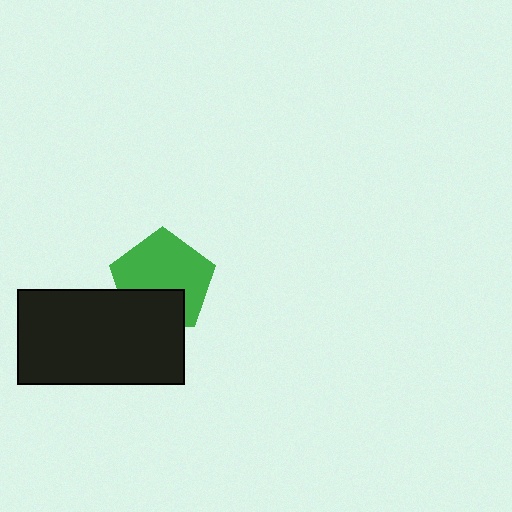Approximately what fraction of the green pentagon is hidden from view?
Roughly 32% of the green pentagon is hidden behind the black rectangle.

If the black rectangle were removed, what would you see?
You would see the complete green pentagon.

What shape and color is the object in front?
The object in front is a black rectangle.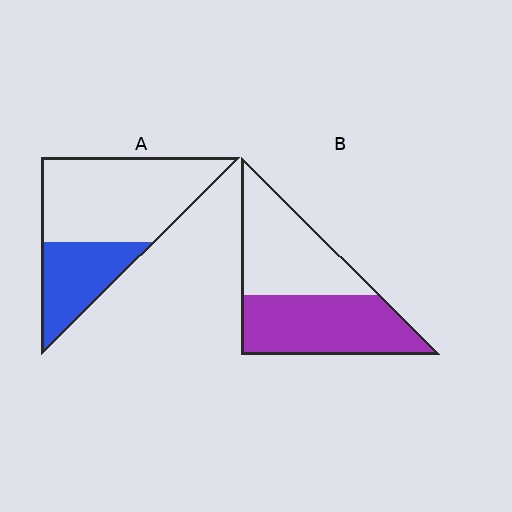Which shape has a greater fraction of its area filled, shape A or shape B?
Shape B.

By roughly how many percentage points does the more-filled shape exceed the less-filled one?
By roughly 20 percentage points (B over A).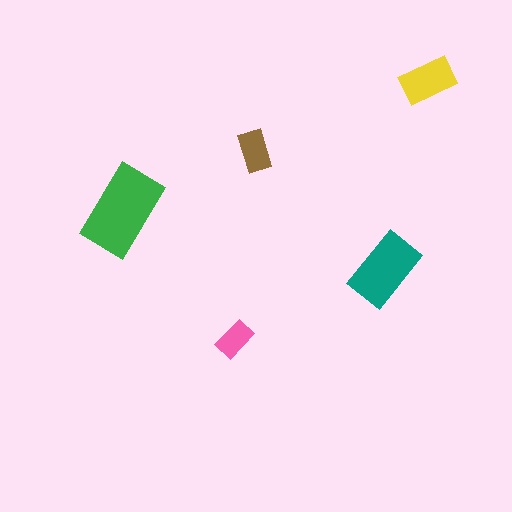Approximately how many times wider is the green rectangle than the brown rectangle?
About 2 times wider.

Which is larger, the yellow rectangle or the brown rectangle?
The yellow one.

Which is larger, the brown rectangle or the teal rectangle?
The teal one.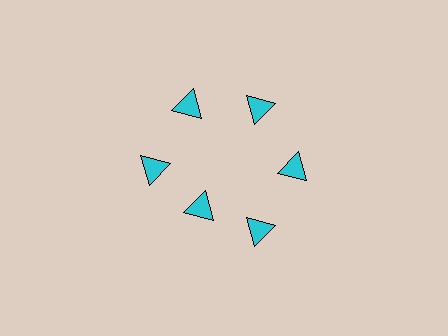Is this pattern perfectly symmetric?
No. The 6 cyan triangles are arranged in a ring, but one element near the 7 o'clock position is pulled inward toward the center, breaking the 6-fold rotational symmetry.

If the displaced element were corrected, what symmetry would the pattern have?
It would have 6-fold rotational symmetry — the pattern would map onto itself every 60 degrees.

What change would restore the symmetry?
The symmetry would be restored by moving it outward, back onto the ring so that all 6 triangles sit at equal angles and equal distance from the center.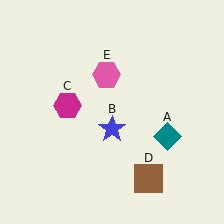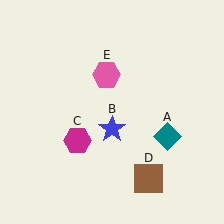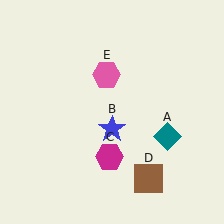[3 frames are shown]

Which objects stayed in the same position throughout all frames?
Teal diamond (object A) and blue star (object B) and brown square (object D) and pink hexagon (object E) remained stationary.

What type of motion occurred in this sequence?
The magenta hexagon (object C) rotated counterclockwise around the center of the scene.